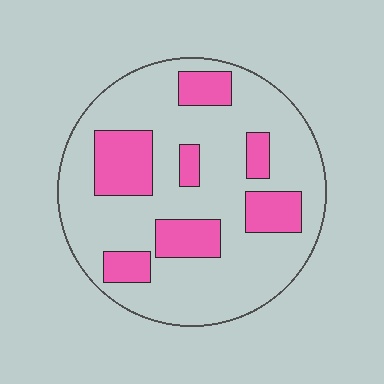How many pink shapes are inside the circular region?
7.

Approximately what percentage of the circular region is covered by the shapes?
Approximately 25%.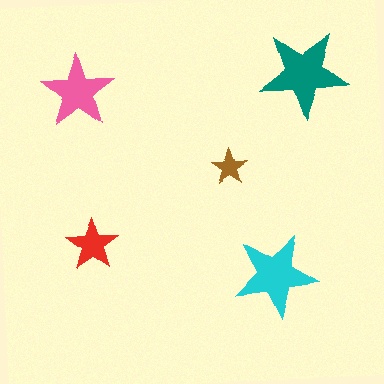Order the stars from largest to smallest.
the teal one, the cyan one, the pink one, the red one, the brown one.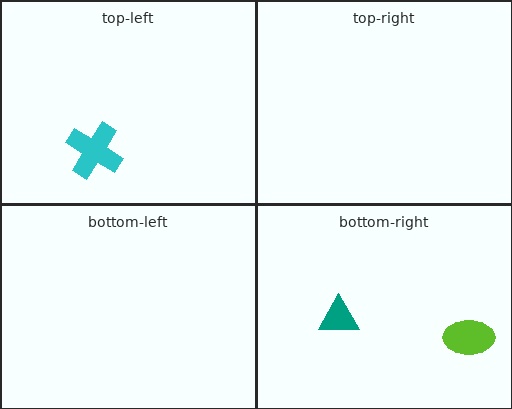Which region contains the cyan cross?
The top-left region.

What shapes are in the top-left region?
The cyan cross.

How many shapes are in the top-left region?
1.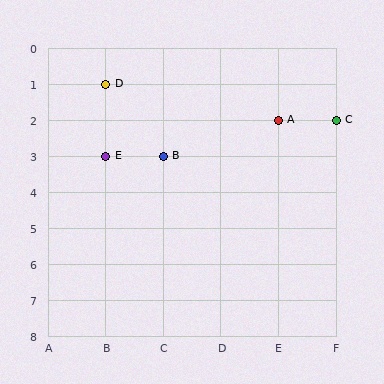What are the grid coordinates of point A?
Point A is at grid coordinates (E, 2).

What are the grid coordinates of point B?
Point B is at grid coordinates (C, 3).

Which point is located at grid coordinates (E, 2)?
Point A is at (E, 2).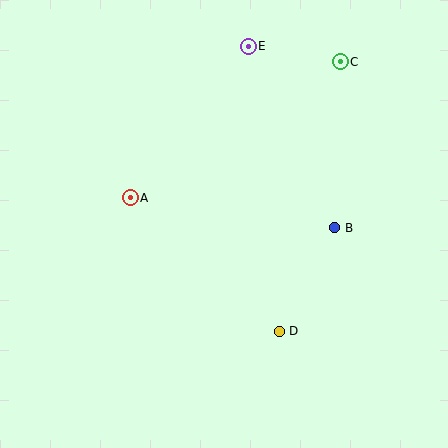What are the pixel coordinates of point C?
Point C is at (340, 62).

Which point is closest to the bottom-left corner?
Point A is closest to the bottom-left corner.